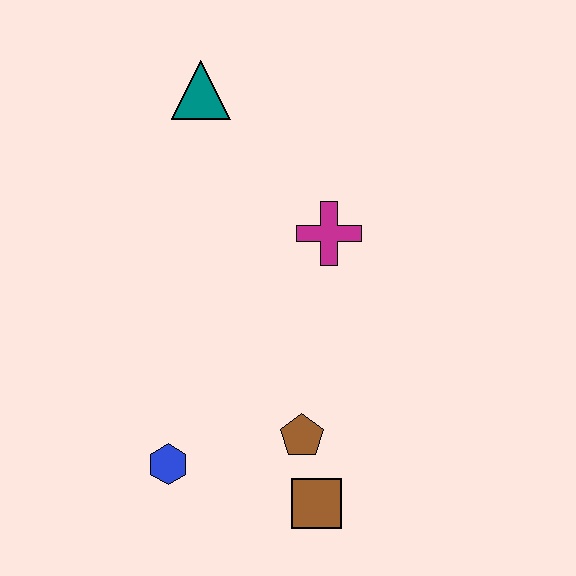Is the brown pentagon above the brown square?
Yes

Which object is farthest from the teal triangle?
The brown square is farthest from the teal triangle.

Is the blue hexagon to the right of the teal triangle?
No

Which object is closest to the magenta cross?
The teal triangle is closest to the magenta cross.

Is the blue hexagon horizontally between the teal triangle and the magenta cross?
No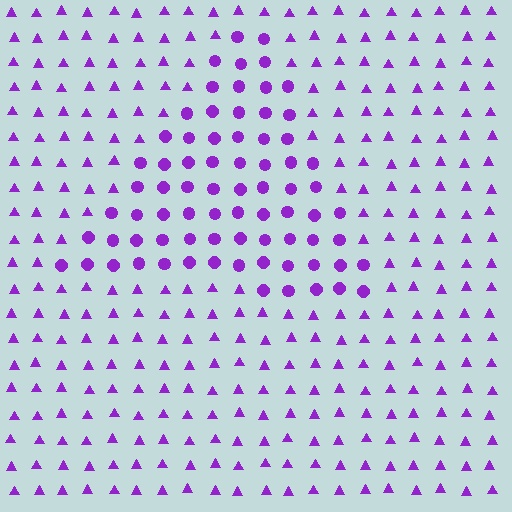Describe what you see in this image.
The image is filled with small purple elements arranged in a uniform grid. A triangle-shaped region contains circles, while the surrounding area contains triangles. The boundary is defined purely by the change in element shape.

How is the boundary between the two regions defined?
The boundary is defined by a change in element shape: circles inside vs. triangles outside. All elements share the same color and spacing.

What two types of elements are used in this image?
The image uses circles inside the triangle region and triangles outside it.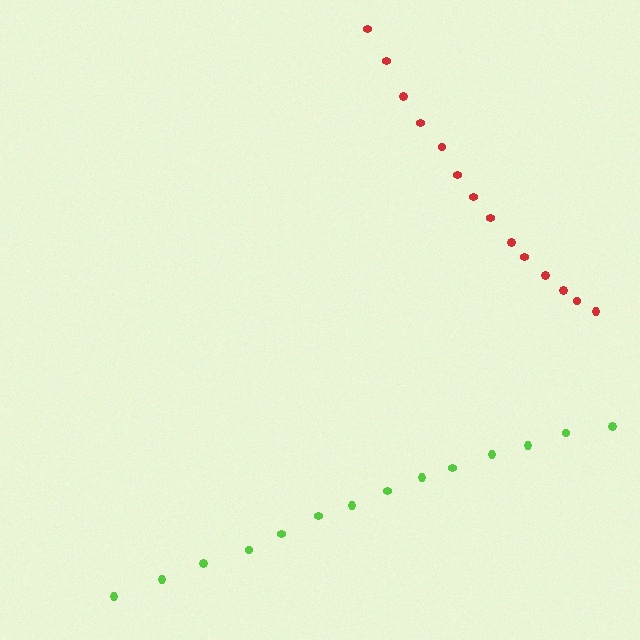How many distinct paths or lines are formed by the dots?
There are 2 distinct paths.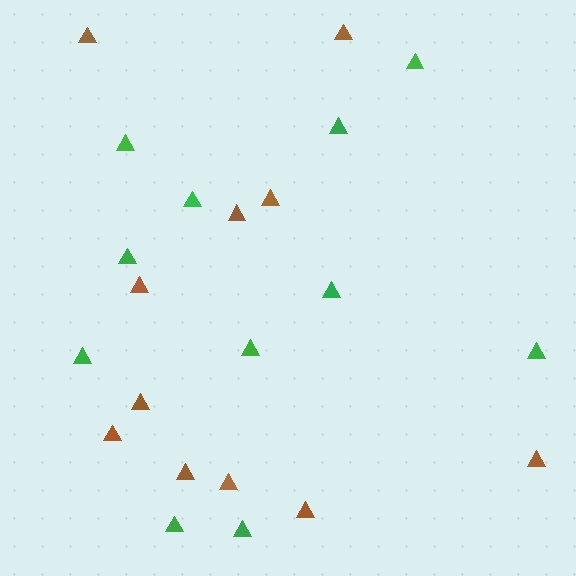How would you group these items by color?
There are 2 groups: one group of brown triangles (11) and one group of green triangles (11).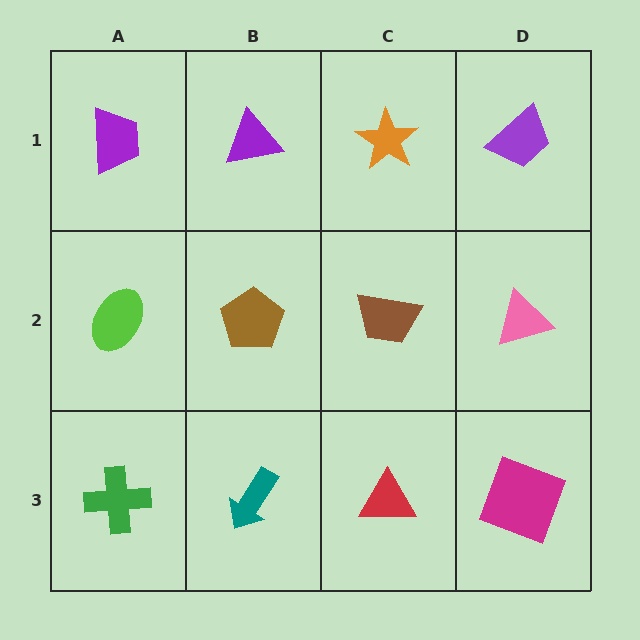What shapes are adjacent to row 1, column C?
A brown trapezoid (row 2, column C), a purple triangle (row 1, column B), a purple trapezoid (row 1, column D).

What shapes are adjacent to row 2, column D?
A purple trapezoid (row 1, column D), a magenta square (row 3, column D), a brown trapezoid (row 2, column C).